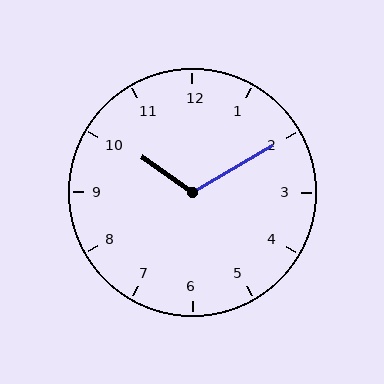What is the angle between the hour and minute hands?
Approximately 115 degrees.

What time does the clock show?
10:10.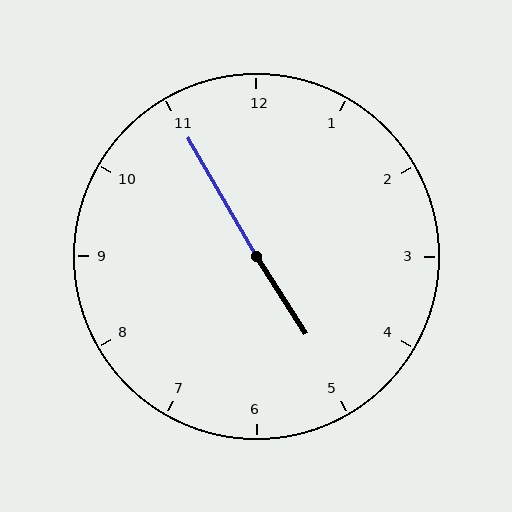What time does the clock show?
4:55.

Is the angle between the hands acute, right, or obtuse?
It is obtuse.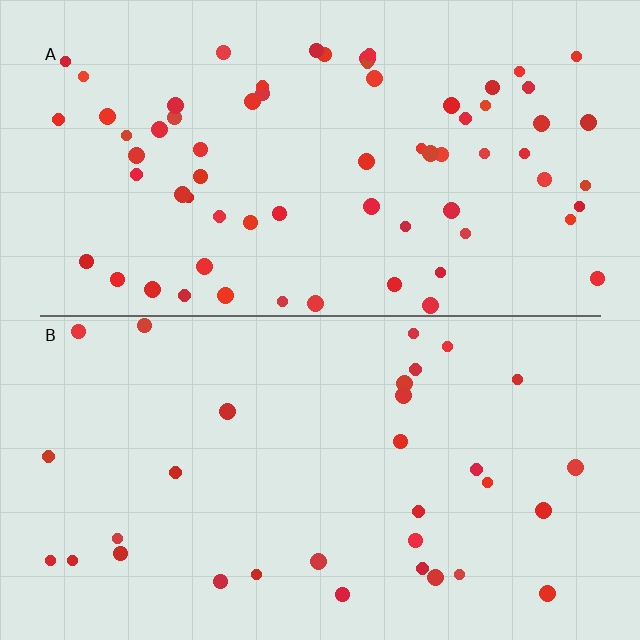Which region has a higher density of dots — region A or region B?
A (the top).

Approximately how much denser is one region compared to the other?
Approximately 2.1× — region A over region B.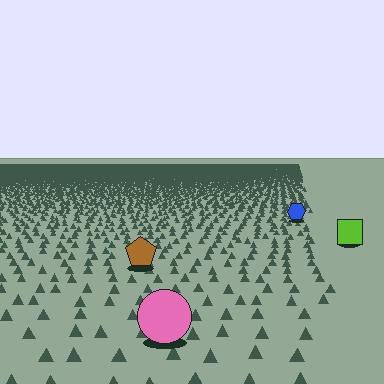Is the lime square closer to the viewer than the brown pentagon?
No. The brown pentagon is closer — you can tell from the texture gradient: the ground texture is coarser near it.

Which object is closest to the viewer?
The pink circle is closest. The texture marks near it are larger and more spread out.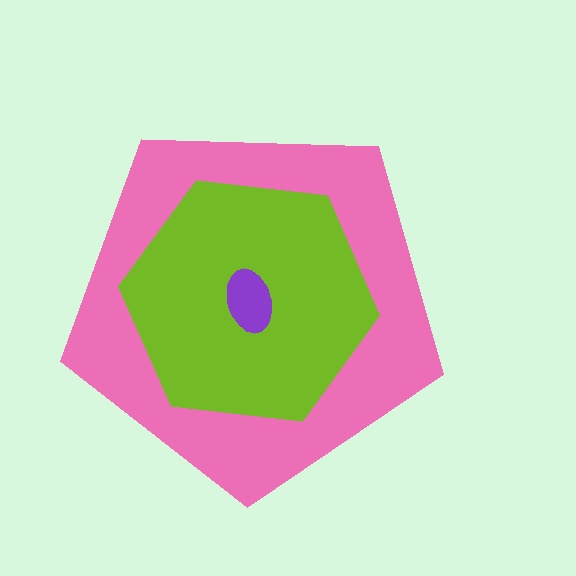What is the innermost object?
The purple ellipse.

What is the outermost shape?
The pink pentagon.